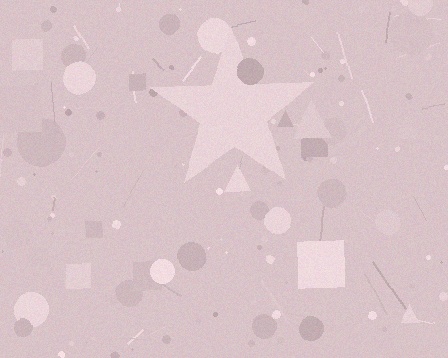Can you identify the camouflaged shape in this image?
The camouflaged shape is a star.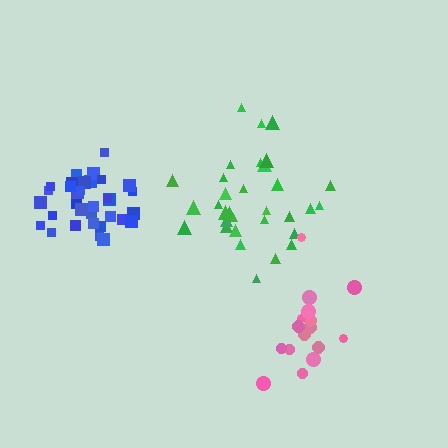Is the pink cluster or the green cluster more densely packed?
Green.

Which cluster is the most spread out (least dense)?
Pink.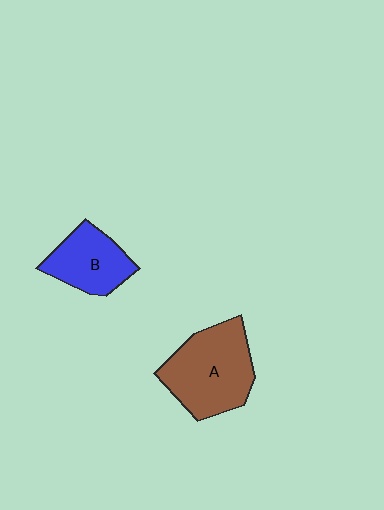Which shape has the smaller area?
Shape B (blue).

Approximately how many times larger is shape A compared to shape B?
Approximately 1.5 times.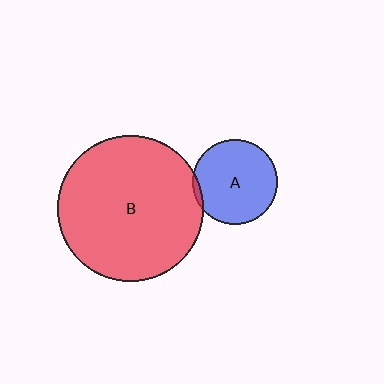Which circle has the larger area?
Circle B (red).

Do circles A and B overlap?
Yes.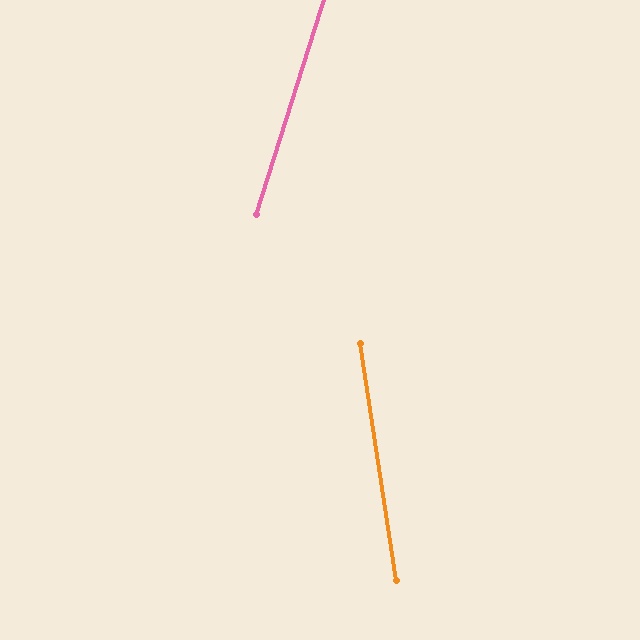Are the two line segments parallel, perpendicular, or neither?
Neither parallel nor perpendicular — they differ by about 26°.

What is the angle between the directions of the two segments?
Approximately 26 degrees.